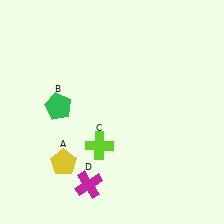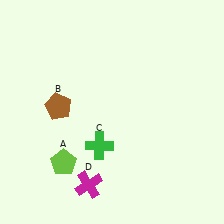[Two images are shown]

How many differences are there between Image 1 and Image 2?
There are 3 differences between the two images.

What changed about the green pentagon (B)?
In Image 1, B is green. In Image 2, it changed to brown.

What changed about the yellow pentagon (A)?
In Image 1, A is yellow. In Image 2, it changed to lime.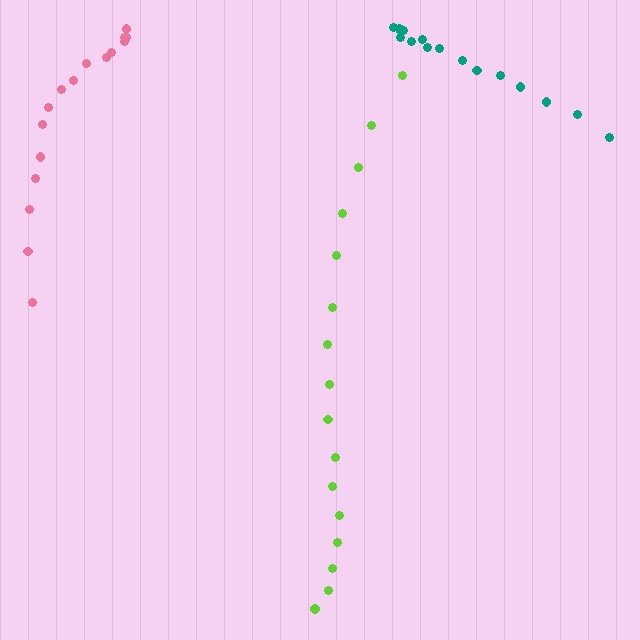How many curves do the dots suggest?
There are 3 distinct paths.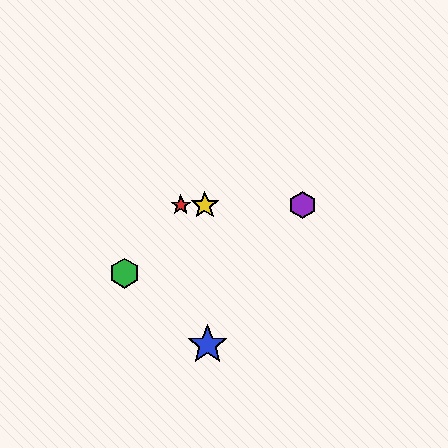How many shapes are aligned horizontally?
3 shapes (the red star, the yellow star, the purple hexagon) are aligned horizontally.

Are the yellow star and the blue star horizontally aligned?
No, the yellow star is at y≈205 and the blue star is at y≈345.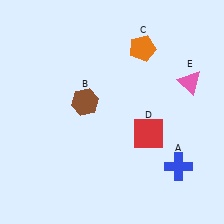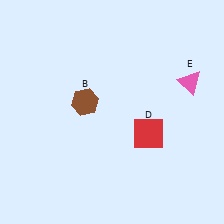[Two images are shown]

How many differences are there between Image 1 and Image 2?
There are 2 differences between the two images.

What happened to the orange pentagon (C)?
The orange pentagon (C) was removed in Image 2. It was in the top-right area of Image 1.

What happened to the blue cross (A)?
The blue cross (A) was removed in Image 2. It was in the bottom-right area of Image 1.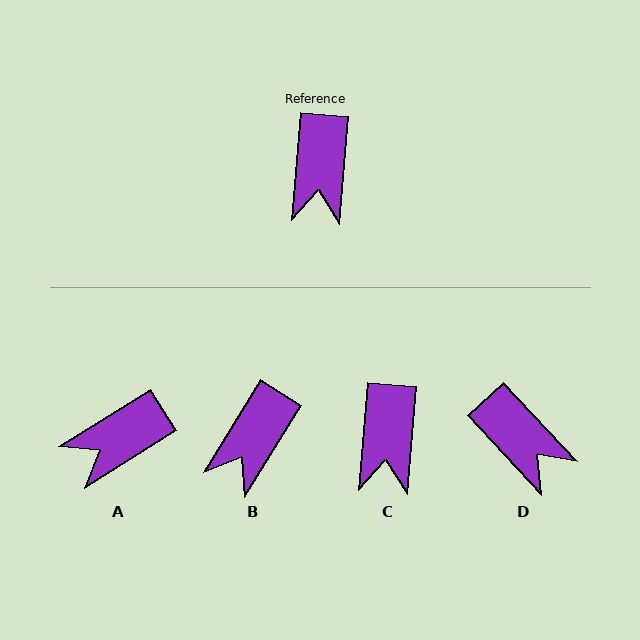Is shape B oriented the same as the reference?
No, it is off by about 27 degrees.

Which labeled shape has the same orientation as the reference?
C.